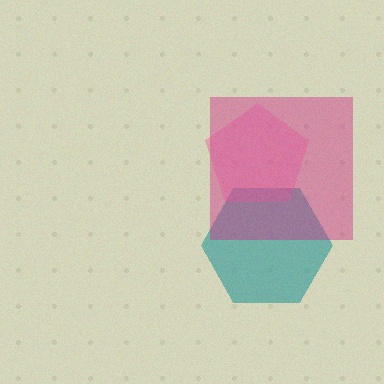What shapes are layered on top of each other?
The layered shapes are: a teal hexagon, a magenta square, a pink pentagon.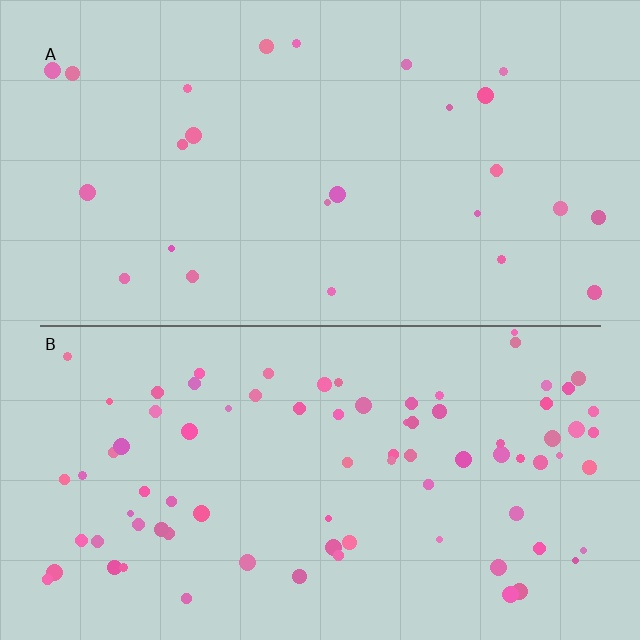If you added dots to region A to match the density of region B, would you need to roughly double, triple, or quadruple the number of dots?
Approximately triple.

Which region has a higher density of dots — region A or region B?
B (the bottom).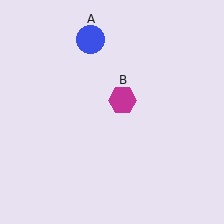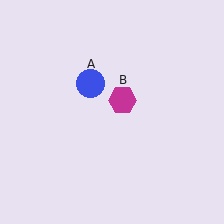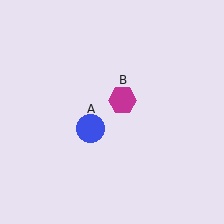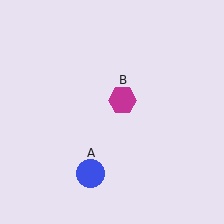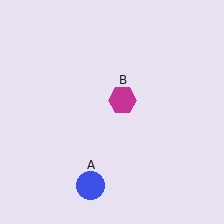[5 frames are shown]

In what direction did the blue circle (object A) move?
The blue circle (object A) moved down.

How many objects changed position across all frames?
1 object changed position: blue circle (object A).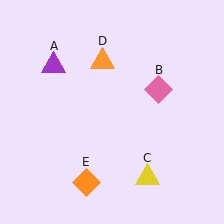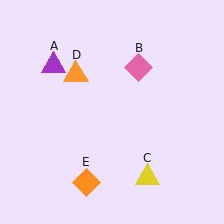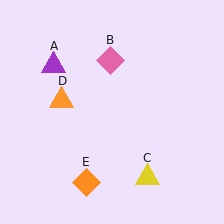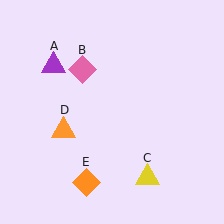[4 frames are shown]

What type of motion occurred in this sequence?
The pink diamond (object B), orange triangle (object D) rotated counterclockwise around the center of the scene.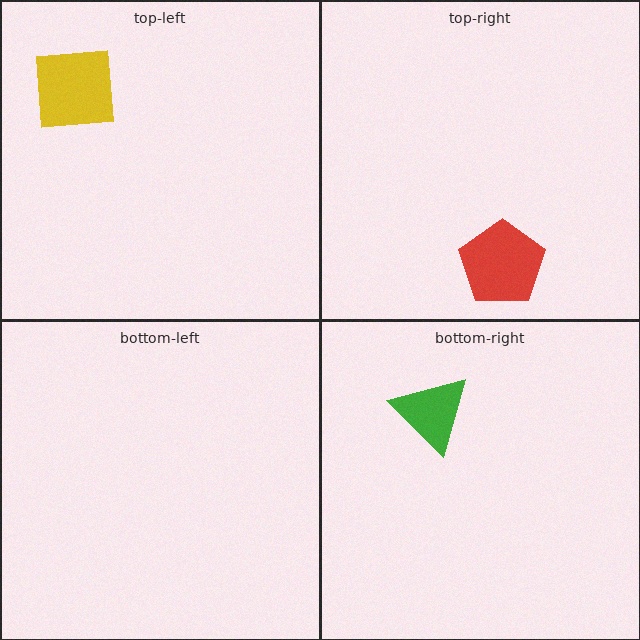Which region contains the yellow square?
The top-left region.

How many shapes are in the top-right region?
1.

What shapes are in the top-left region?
The yellow square.